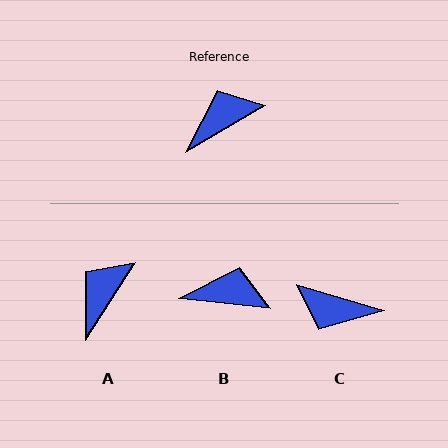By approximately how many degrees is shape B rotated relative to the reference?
Approximately 36 degrees clockwise.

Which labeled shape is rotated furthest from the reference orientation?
C, about 133 degrees away.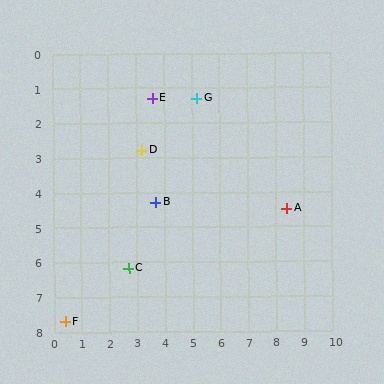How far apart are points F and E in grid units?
Points F and E are about 7.2 grid units apart.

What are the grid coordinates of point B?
Point B is at approximately (3.7, 4.3).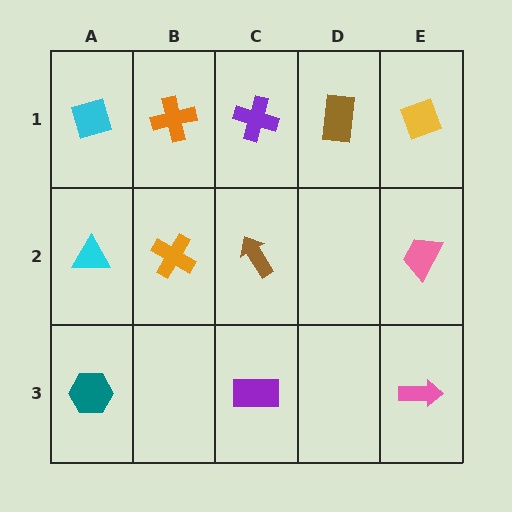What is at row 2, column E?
A pink trapezoid.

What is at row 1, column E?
A yellow diamond.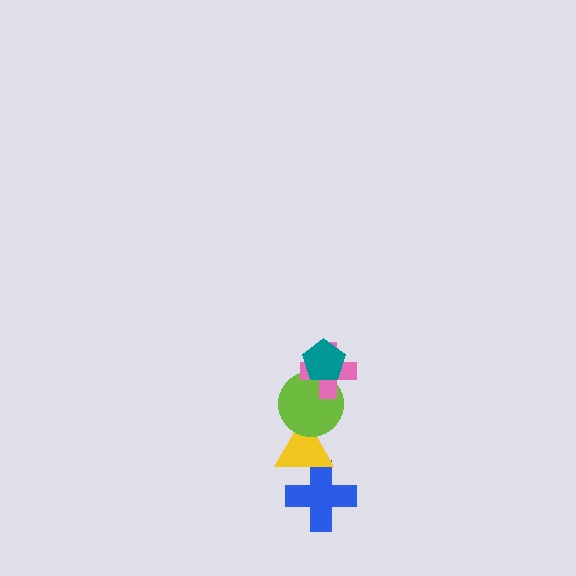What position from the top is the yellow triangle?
The yellow triangle is 4th from the top.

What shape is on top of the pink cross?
The teal pentagon is on top of the pink cross.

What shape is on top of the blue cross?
The yellow triangle is on top of the blue cross.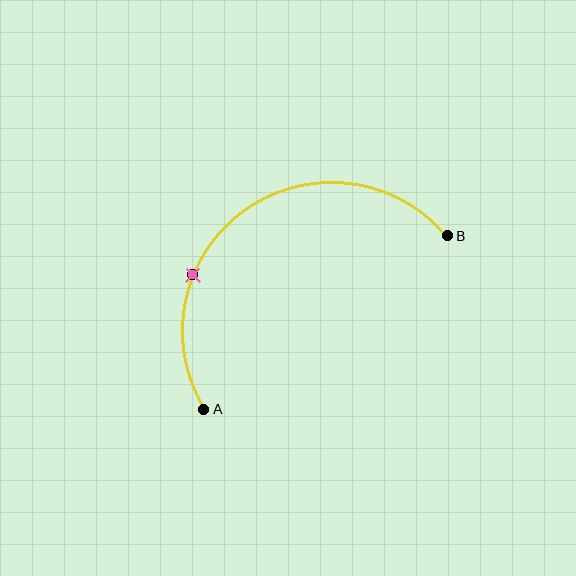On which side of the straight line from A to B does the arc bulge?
The arc bulges above and to the left of the straight line connecting A and B.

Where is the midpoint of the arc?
The arc midpoint is the point on the curve farthest from the straight line joining A and B. It sits above and to the left of that line.